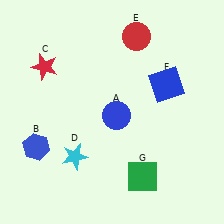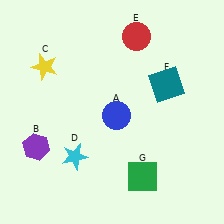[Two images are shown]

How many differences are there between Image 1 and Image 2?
There are 3 differences between the two images.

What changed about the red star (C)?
In Image 1, C is red. In Image 2, it changed to yellow.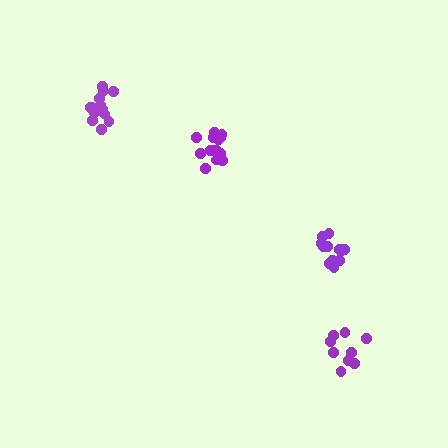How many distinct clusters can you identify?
There are 4 distinct clusters.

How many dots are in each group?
Group 1: 15 dots, Group 2: 13 dots, Group 3: 10 dots, Group 4: 14 dots (52 total).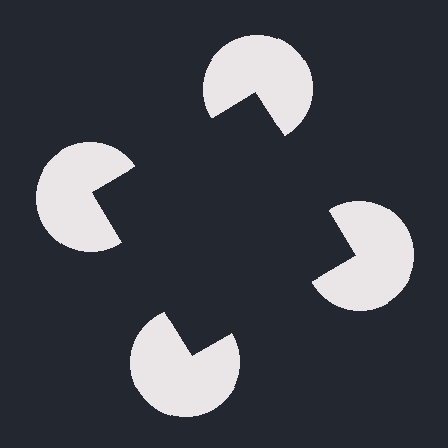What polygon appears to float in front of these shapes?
An illusory square — its edges are inferred from the aligned wedge cuts in the pac-man discs, not physically drawn.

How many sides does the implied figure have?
4 sides.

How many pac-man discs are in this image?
There are 4 — one at each vertex of the illusory square.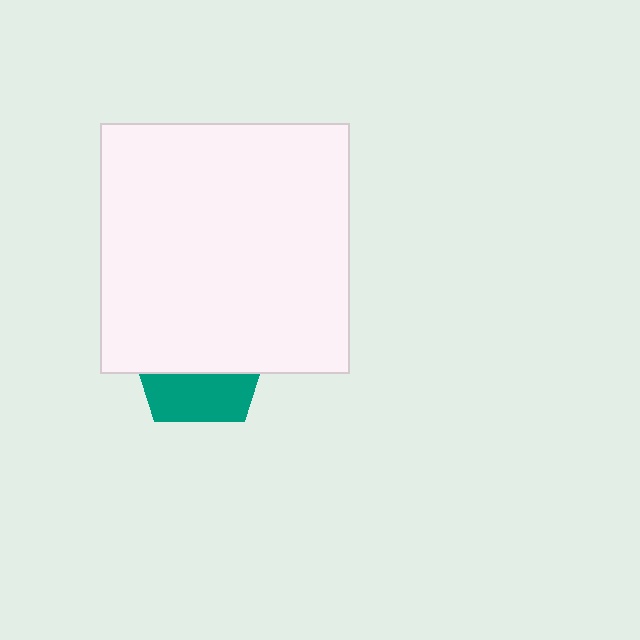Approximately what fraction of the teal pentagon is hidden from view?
Roughly 63% of the teal pentagon is hidden behind the white square.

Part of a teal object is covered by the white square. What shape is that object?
It is a pentagon.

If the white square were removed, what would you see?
You would see the complete teal pentagon.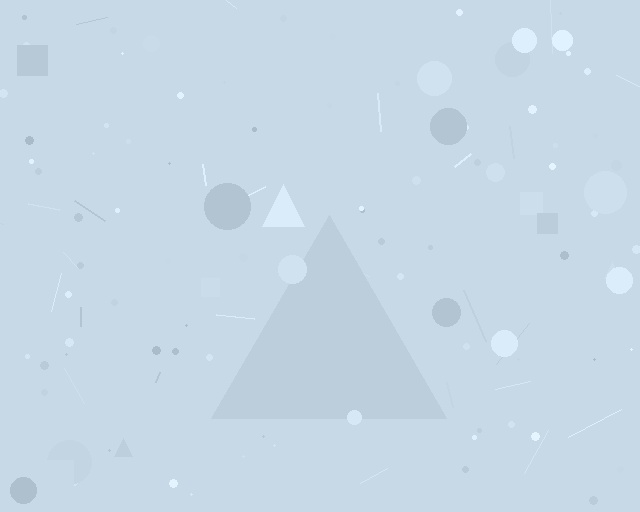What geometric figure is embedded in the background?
A triangle is embedded in the background.